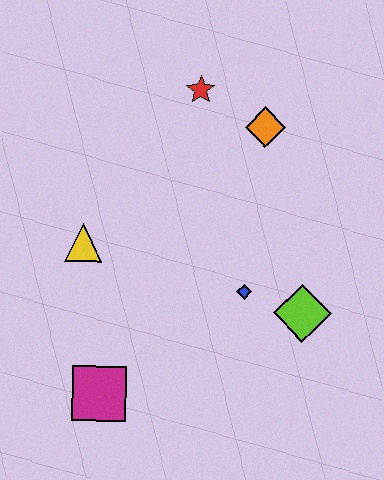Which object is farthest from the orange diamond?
The magenta square is farthest from the orange diamond.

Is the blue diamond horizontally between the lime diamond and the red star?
Yes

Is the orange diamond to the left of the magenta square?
No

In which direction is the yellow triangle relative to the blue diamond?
The yellow triangle is to the left of the blue diamond.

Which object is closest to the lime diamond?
The blue diamond is closest to the lime diamond.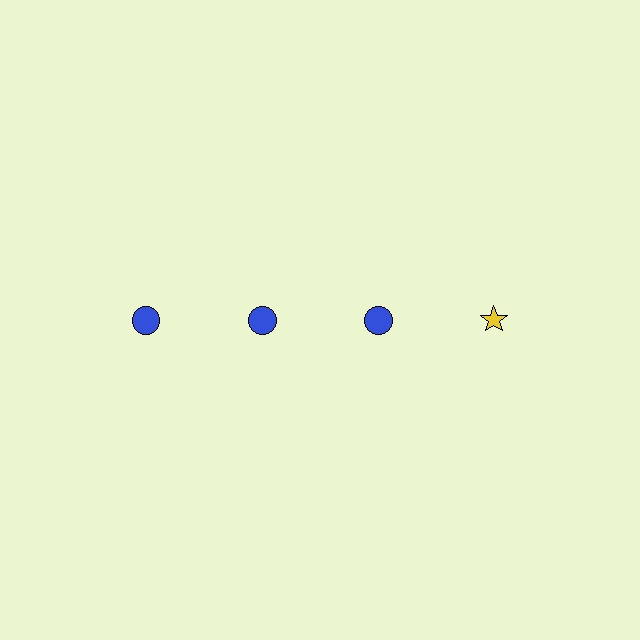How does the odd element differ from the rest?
It differs in both color (yellow instead of blue) and shape (star instead of circle).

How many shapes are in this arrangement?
There are 4 shapes arranged in a grid pattern.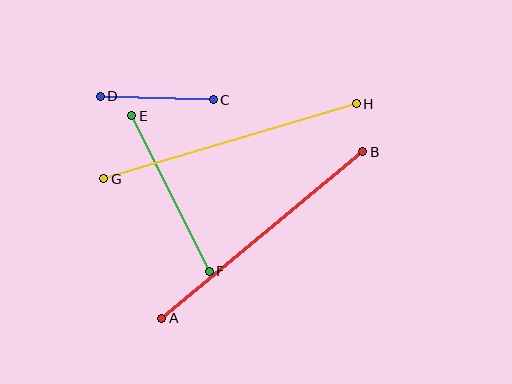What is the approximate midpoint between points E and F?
The midpoint is at approximately (171, 194) pixels.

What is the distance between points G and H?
The distance is approximately 263 pixels.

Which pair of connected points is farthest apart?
Points G and H are farthest apart.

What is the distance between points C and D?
The distance is approximately 113 pixels.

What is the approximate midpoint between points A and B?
The midpoint is at approximately (262, 235) pixels.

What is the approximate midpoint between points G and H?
The midpoint is at approximately (230, 141) pixels.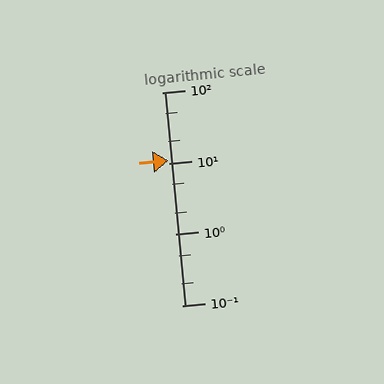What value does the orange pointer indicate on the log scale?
The pointer indicates approximately 11.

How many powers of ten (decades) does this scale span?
The scale spans 3 decades, from 0.1 to 100.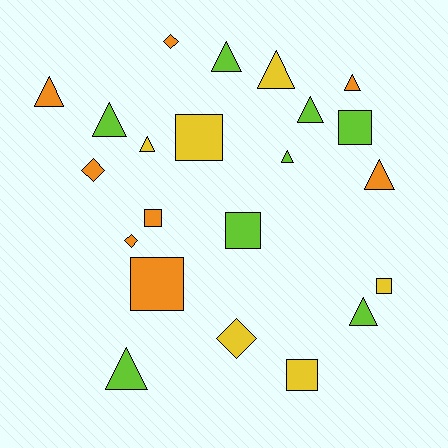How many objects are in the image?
There are 22 objects.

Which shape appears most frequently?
Triangle, with 11 objects.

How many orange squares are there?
There are 2 orange squares.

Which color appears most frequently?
Lime, with 8 objects.